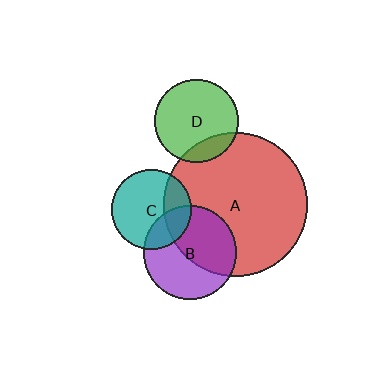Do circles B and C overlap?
Yes.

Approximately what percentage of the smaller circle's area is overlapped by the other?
Approximately 25%.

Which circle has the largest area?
Circle A (red).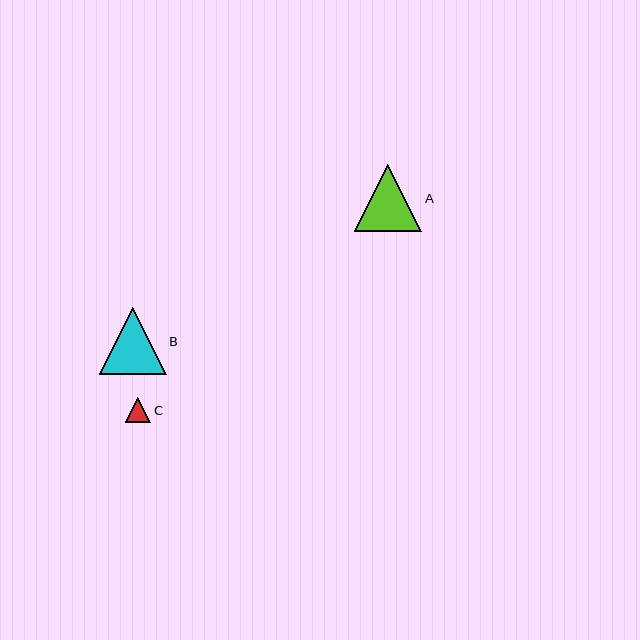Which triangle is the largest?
Triangle A is the largest with a size of approximately 67 pixels.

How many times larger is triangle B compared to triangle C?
Triangle B is approximately 2.6 times the size of triangle C.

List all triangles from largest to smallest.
From largest to smallest: A, B, C.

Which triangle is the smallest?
Triangle C is the smallest with a size of approximately 26 pixels.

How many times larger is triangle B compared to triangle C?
Triangle B is approximately 2.6 times the size of triangle C.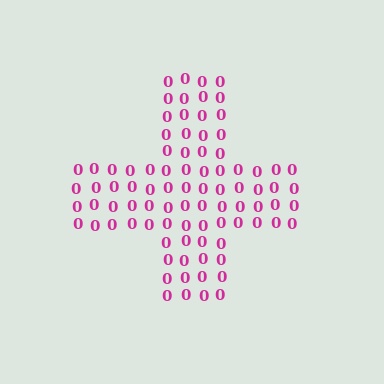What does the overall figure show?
The overall figure shows a cross.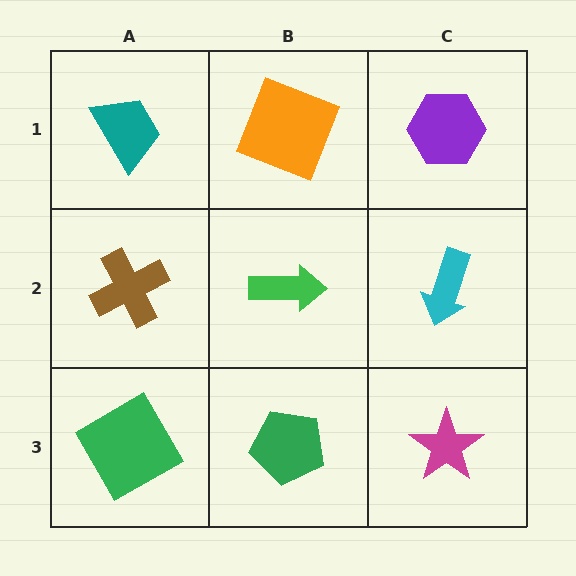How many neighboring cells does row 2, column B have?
4.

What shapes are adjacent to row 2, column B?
An orange square (row 1, column B), a green pentagon (row 3, column B), a brown cross (row 2, column A), a cyan arrow (row 2, column C).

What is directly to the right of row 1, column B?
A purple hexagon.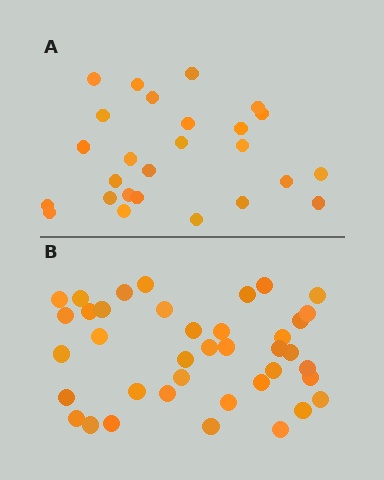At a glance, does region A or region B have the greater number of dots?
Region B (the bottom region) has more dots.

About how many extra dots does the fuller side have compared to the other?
Region B has approximately 15 more dots than region A.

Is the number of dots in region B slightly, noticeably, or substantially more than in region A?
Region B has substantially more. The ratio is roughly 1.5 to 1.